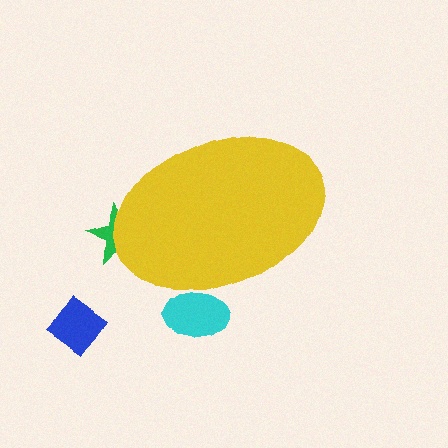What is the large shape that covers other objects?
A yellow ellipse.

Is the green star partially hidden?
Yes, the green star is partially hidden behind the yellow ellipse.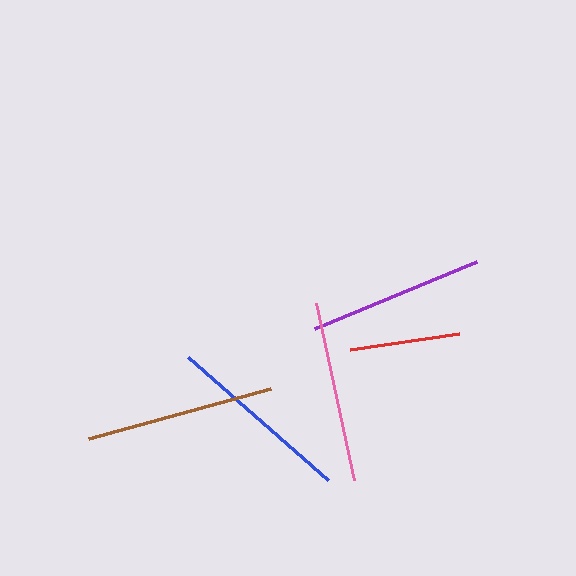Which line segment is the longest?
The brown line is the longest at approximately 189 pixels.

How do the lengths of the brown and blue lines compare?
The brown and blue lines are approximately the same length.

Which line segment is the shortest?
The red line is the shortest at approximately 110 pixels.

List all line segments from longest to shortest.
From longest to shortest: brown, blue, pink, purple, red.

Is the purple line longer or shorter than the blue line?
The blue line is longer than the purple line.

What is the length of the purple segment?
The purple segment is approximately 175 pixels long.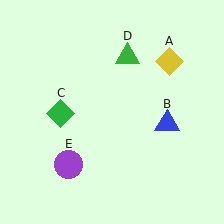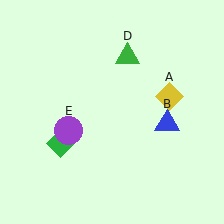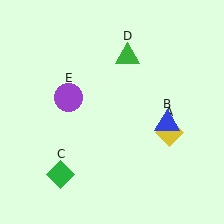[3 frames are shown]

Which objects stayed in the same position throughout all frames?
Blue triangle (object B) and green triangle (object D) remained stationary.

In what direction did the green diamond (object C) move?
The green diamond (object C) moved down.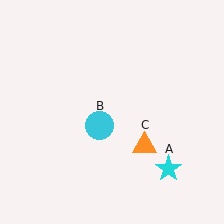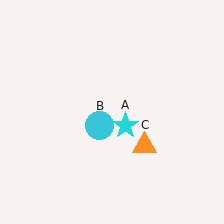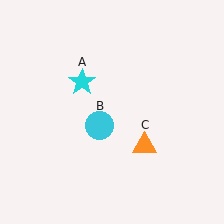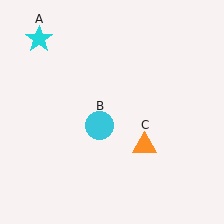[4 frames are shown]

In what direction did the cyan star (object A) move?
The cyan star (object A) moved up and to the left.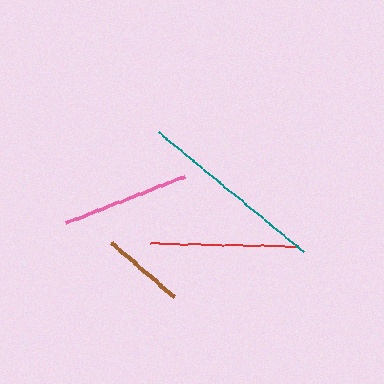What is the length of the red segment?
The red segment is approximately 147 pixels long.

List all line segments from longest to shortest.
From longest to shortest: teal, red, pink, brown.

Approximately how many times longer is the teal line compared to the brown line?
The teal line is approximately 2.3 times the length of the brown line.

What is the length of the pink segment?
The pink segment is approximately 127 pixels long.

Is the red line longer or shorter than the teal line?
The teal line is longer than the red line.